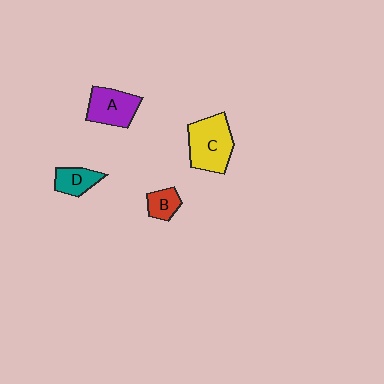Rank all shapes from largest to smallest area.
From largest to smallest: C (yellow), A (purple), D (teal), B (red).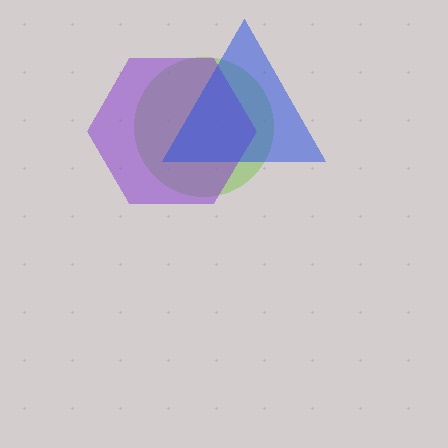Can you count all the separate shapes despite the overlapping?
Yes, there are 3 separate shapes.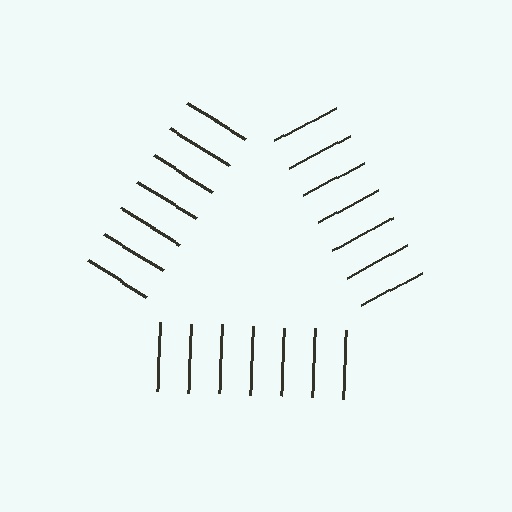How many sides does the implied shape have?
3 sides — the line-ends trace a triangle.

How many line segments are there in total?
21 — 7 along each of the 3 edges.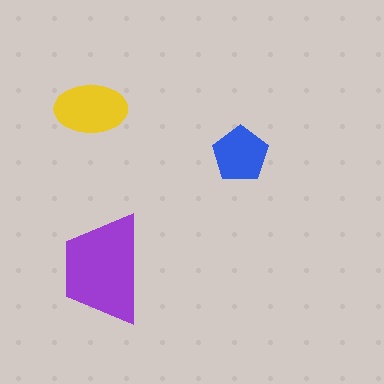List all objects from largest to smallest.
The purple trapezoid, the yellow ellipse, the blue pentagon.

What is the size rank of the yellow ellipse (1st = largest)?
2nd.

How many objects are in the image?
There are 3 objects in the image.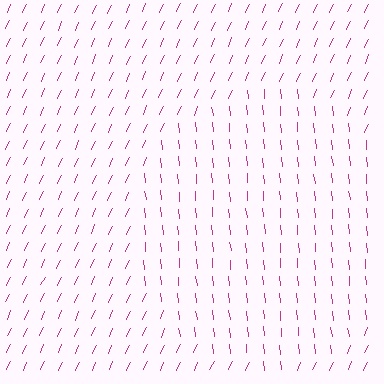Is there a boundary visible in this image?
Yes, there is a texture boundary formed by a change in line orientation.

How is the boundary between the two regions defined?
The boundary is defined purely by a change in line orientation (approximately 30 degrees difference). All lines are the same color and thickness.